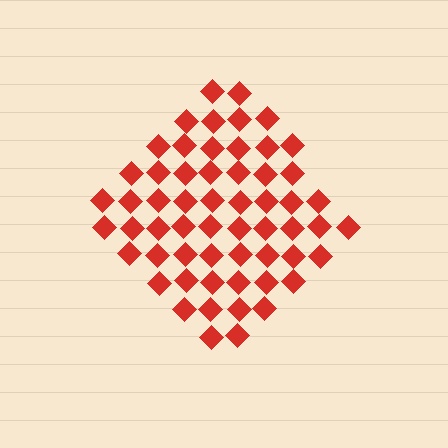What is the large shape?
The large shape is a diamond.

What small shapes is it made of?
It is made of small diamonds.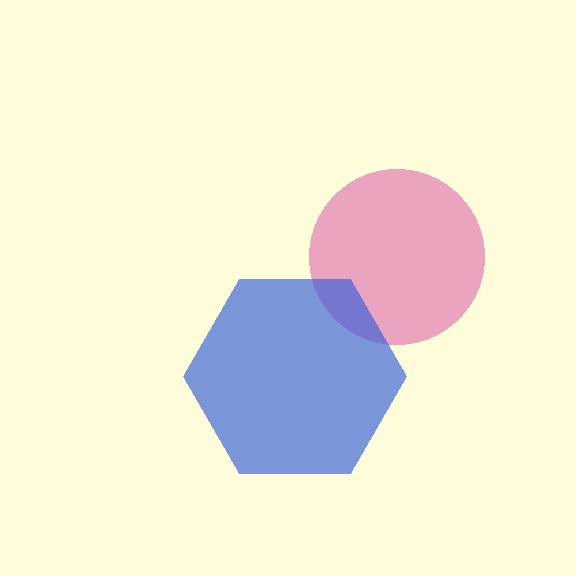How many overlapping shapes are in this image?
There are 2 overlapping shapes in the image.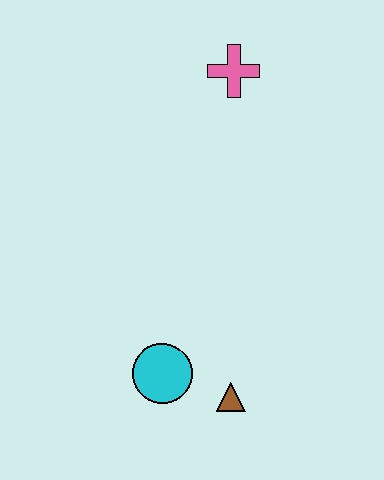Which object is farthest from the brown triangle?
The pink cross is farthest from the brown triangle.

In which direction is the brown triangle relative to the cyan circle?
The brown triangle is to the right of the cyan circle.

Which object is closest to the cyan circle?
The brown triangle is closest to the cyan circle.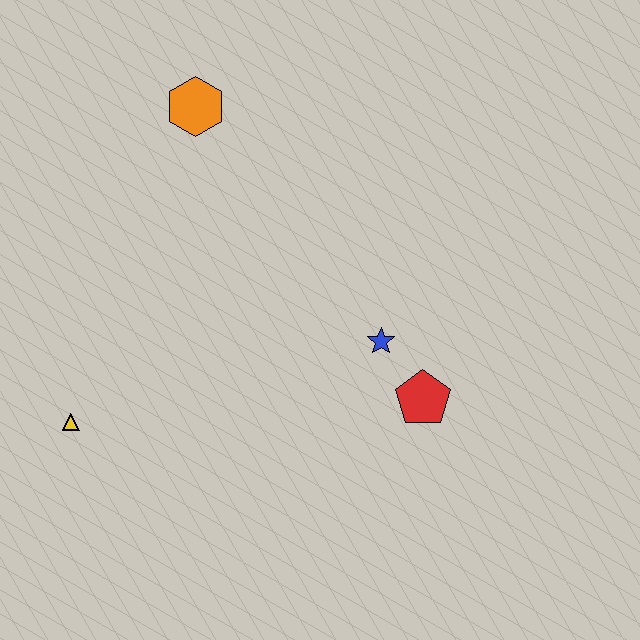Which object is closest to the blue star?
The red pentagon is closest to the blue star.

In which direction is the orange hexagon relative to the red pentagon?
The orange hexagon is above the red pentagon.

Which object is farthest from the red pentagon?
The orange hexagon is farthest from the red pentagon.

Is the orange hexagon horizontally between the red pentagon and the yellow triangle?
Yes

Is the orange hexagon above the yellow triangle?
Yes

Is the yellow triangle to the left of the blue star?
Yes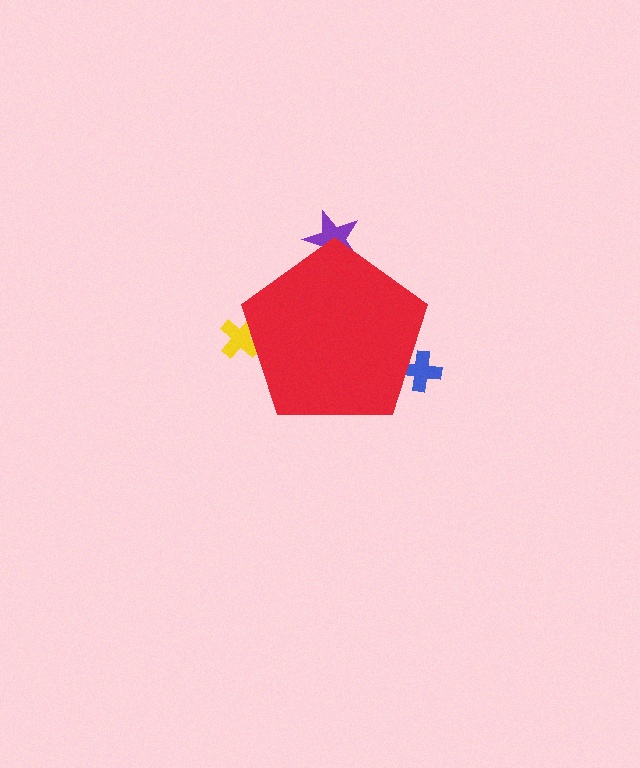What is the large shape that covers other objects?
A red pentagon.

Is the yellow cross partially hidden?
Yes, the yellow cross is partially hidden behind the red pentagon.